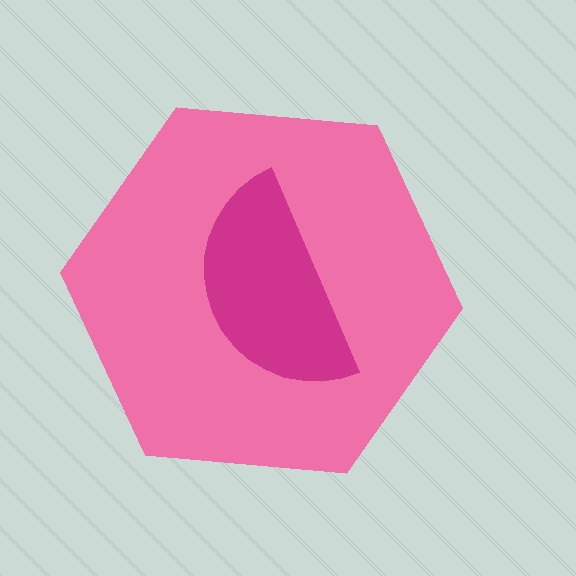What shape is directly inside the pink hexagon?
The magenta semicircle.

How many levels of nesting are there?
2.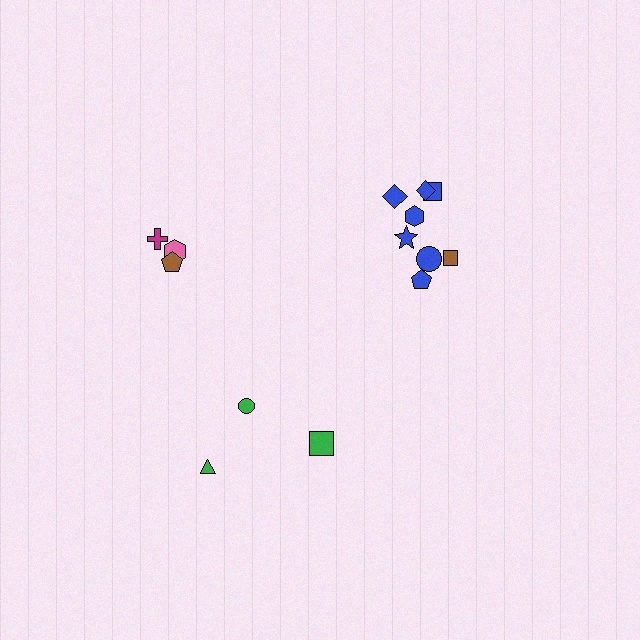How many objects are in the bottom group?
There are 3 objects.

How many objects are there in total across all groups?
There are 15 objects.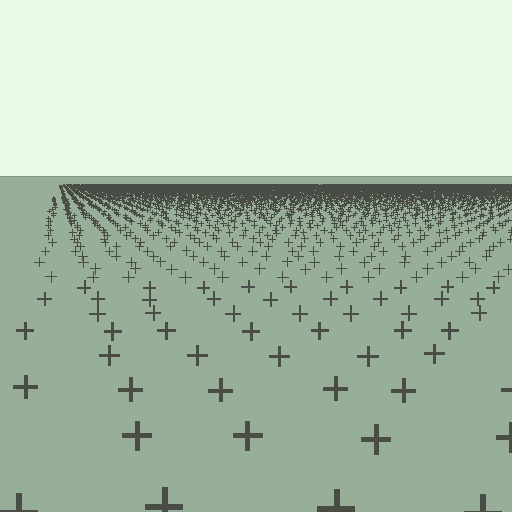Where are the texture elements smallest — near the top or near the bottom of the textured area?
Near the top.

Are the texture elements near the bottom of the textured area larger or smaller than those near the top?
Larger. Near the bottom, elements are closer to the viewer and appear at a bigger on-screen size.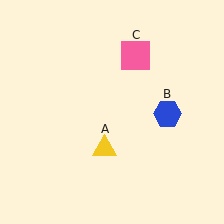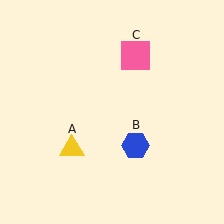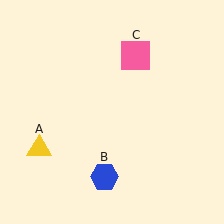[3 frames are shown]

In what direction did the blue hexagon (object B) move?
The blue hexagon (object B) moved down and to the left.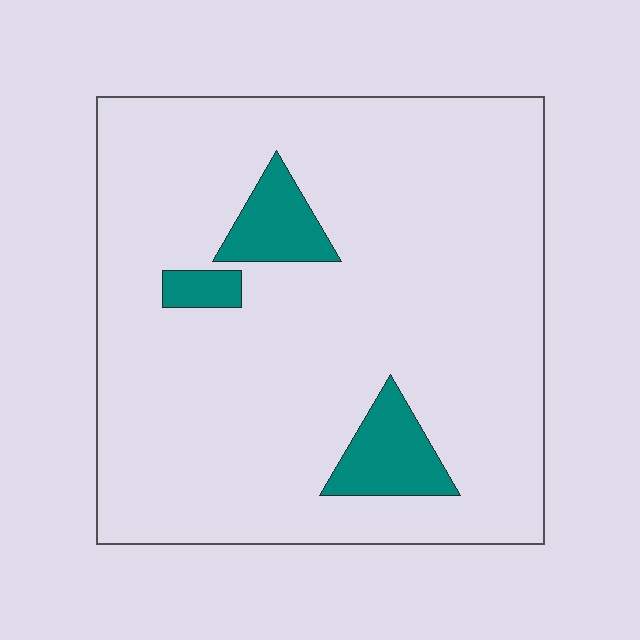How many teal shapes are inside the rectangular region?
3.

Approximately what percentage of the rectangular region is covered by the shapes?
Approximately 10%.